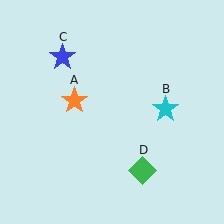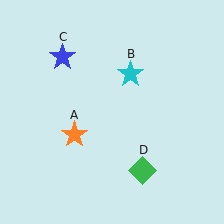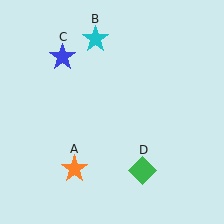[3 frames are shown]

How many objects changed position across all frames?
2 objects changed position: orange star (object A), cyan star (object B).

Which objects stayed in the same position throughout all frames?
Blue star (object C) and green diamond (object D) remained stationary.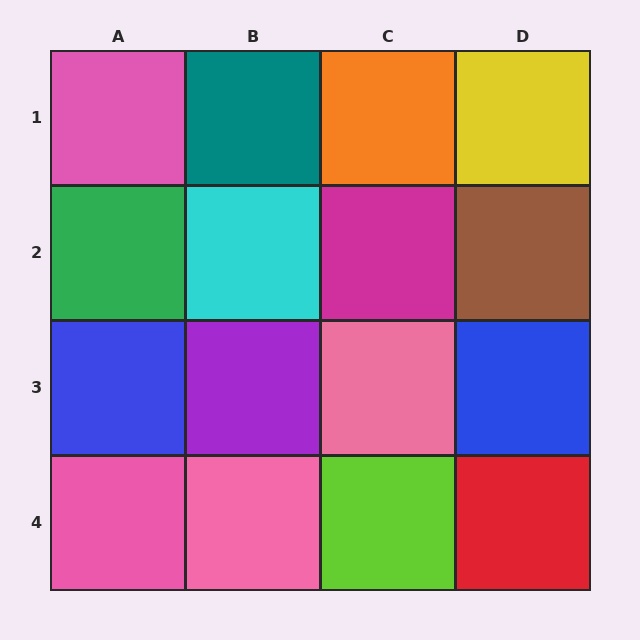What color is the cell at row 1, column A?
Pink.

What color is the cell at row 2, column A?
Green.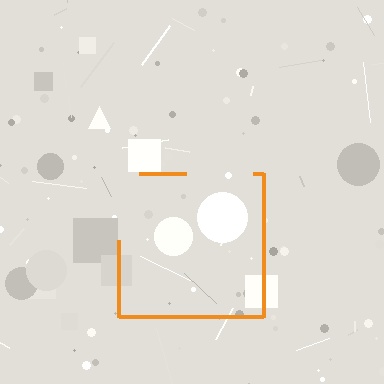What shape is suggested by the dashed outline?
The dashed outline suggests a square.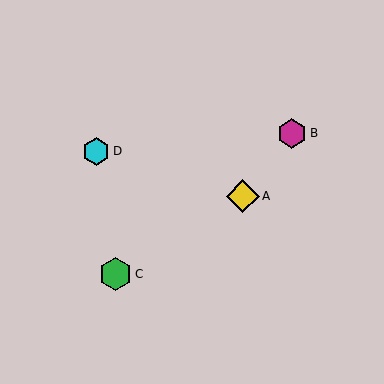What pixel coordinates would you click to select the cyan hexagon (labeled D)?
Click at (96, 151) to select the cyan hexagon D.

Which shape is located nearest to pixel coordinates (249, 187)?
The yellow diamond (labeled A) at (243, 196) is nearest to that location.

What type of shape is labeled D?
Shape D is a cyan hexagon.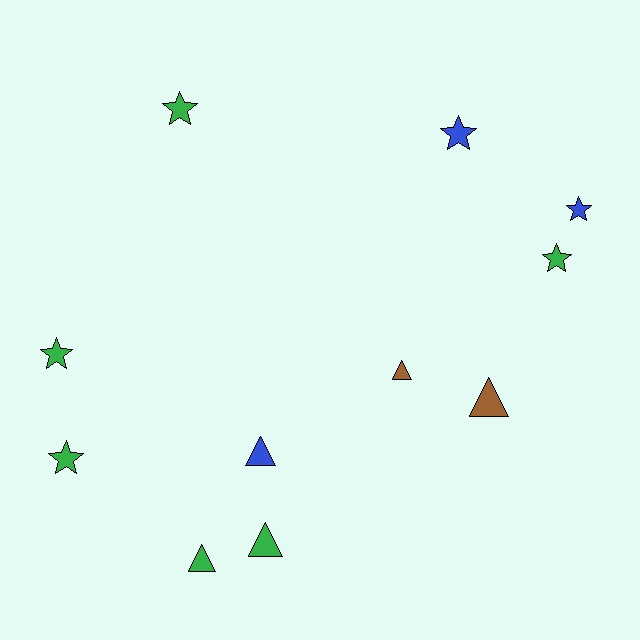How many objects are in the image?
There are 11 objects.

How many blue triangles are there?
There is 1 blue triangle.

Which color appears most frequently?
Green, with 6 objects.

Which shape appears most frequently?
Star, with 6 objects.